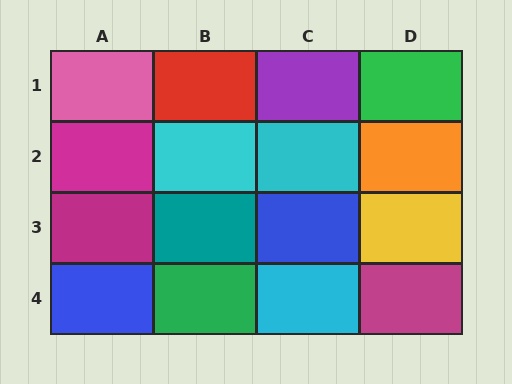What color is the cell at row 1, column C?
Purple.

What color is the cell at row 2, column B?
Cyan.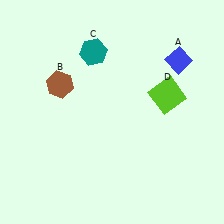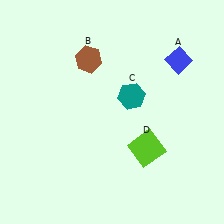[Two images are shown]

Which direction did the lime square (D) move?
The lime square (D) moved down.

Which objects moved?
The objects that moved are: the brown hexagon (B), the teal hexagon (C), the lime square (D).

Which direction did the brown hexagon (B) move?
The brown hexagon (B) moved right.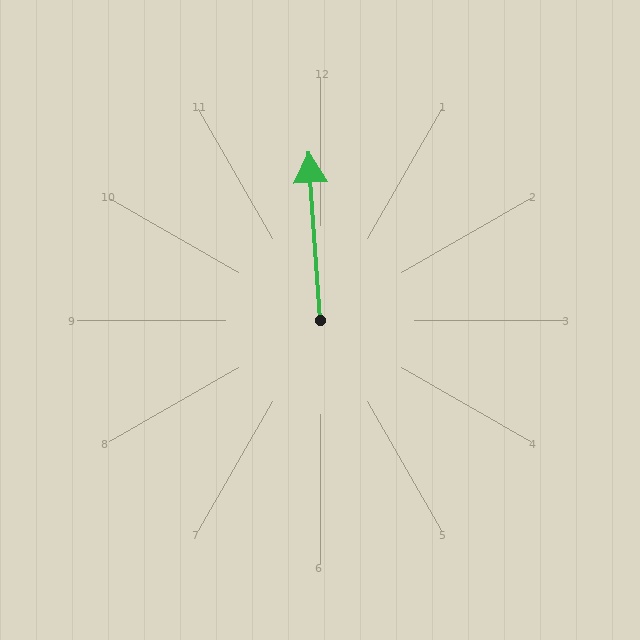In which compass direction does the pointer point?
North.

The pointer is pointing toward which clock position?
Roughly 12 o'clock.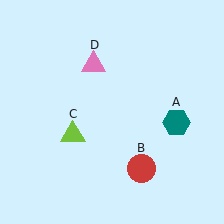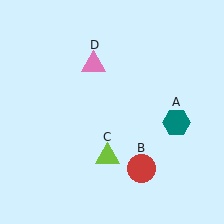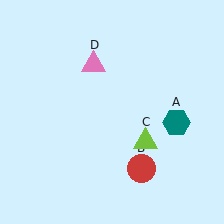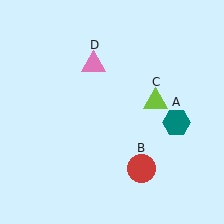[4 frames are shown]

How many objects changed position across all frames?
1 object changed position: lime triangle (object C).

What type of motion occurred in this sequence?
The lime triangle (object C) rotated counterclockwise around the center of the scene.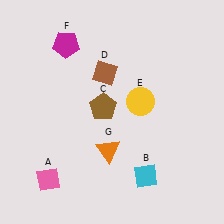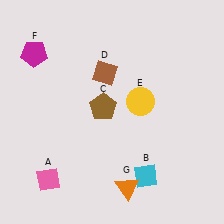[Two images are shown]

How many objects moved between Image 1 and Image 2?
2 objects moved between the two images.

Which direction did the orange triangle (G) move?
The orange triangle (G) moved down.